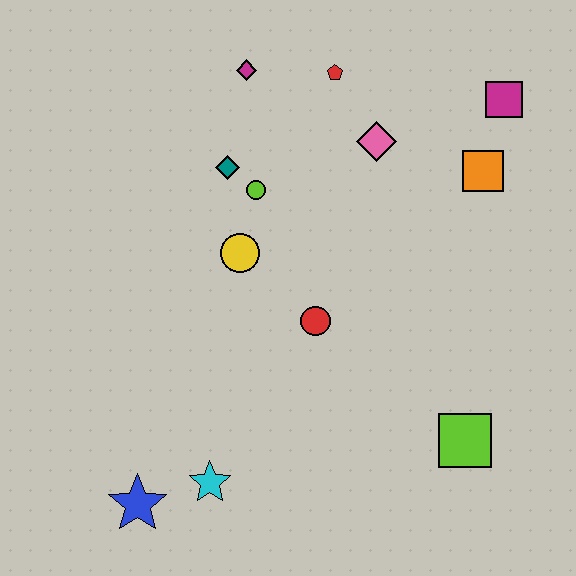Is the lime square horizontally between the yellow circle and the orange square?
Yes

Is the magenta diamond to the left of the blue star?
No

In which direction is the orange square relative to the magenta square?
The orange square is below the magenta square.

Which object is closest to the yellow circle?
The lime circle is closest to the yellow circle.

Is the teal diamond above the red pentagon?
No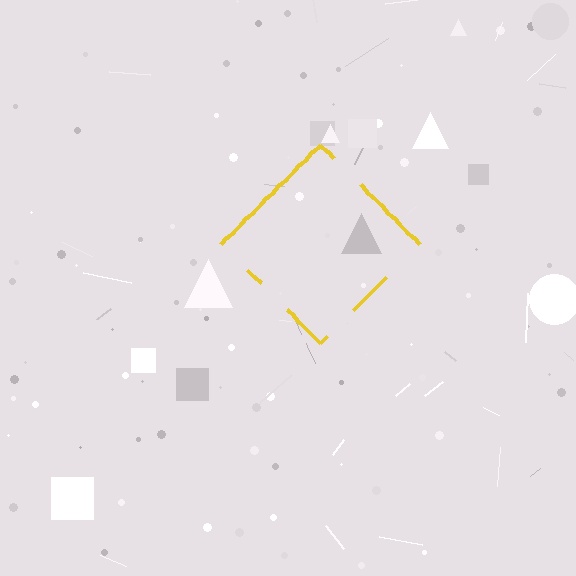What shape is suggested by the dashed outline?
The dashed outline suggests a diamond.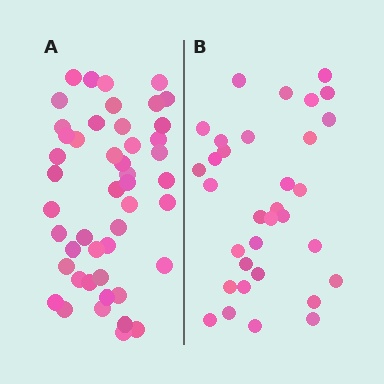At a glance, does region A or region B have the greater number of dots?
Region A (the left region) has more dots.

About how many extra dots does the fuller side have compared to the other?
Region A has approximately 15 more dots than region B.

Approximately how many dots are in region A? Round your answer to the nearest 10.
About 50 dots. (The exact count is 47, which rounds to 50.)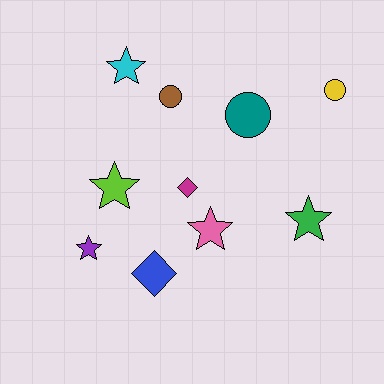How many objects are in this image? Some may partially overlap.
There are 10 objects.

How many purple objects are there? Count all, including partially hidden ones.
There is 1 purple object.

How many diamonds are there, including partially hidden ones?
There are 2 diamonds.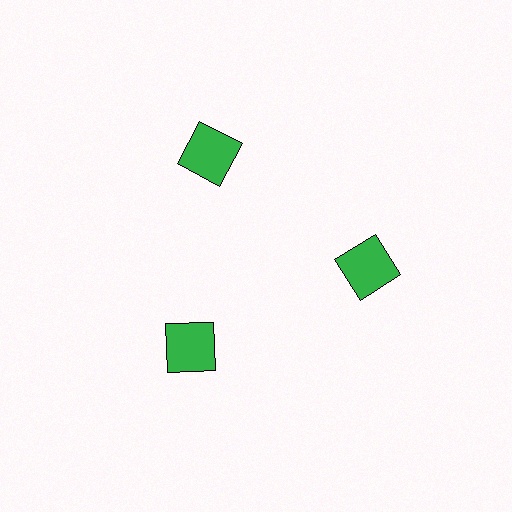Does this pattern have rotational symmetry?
Yes, this pattern has 3-fold rotational symmetry. It looks the same after rotating 120 degrees around the center.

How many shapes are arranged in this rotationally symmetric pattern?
There are 3 shapes, arranged in 3 groups of 1.